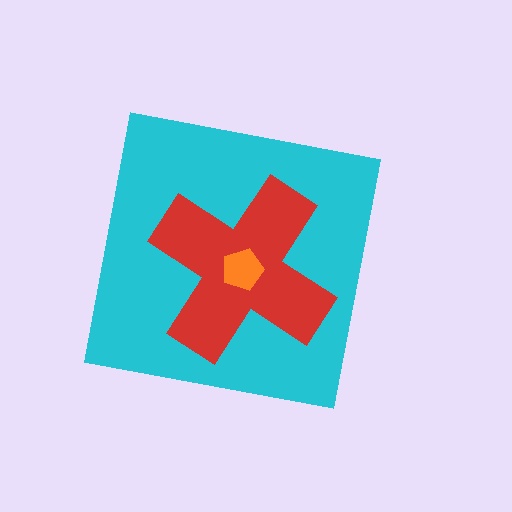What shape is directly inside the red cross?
The orange pentagon.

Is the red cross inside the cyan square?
Yes.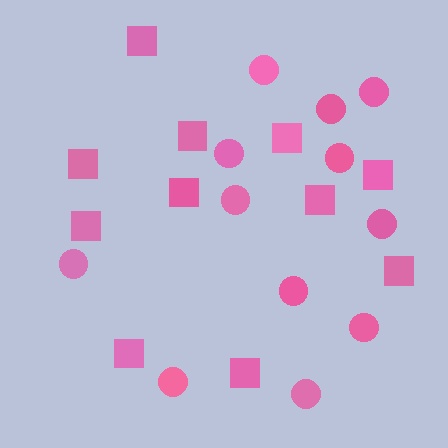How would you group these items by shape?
There are 2 groups: one group of squares (11) and one group of circles (12).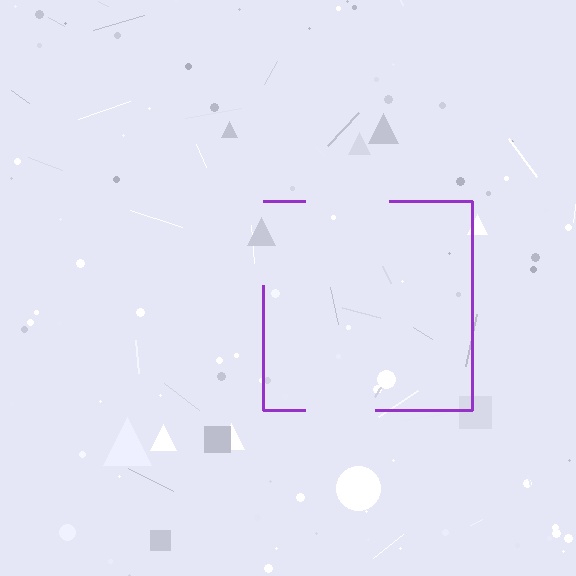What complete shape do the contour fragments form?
The contour fragments form a square.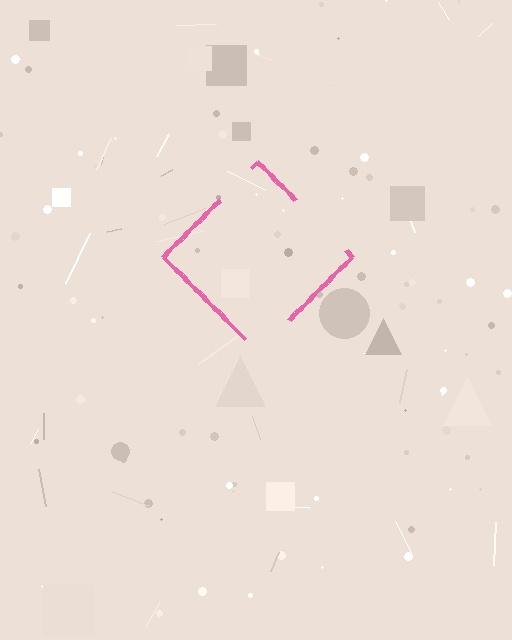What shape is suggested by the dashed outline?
The dashed outline suggests a diamond.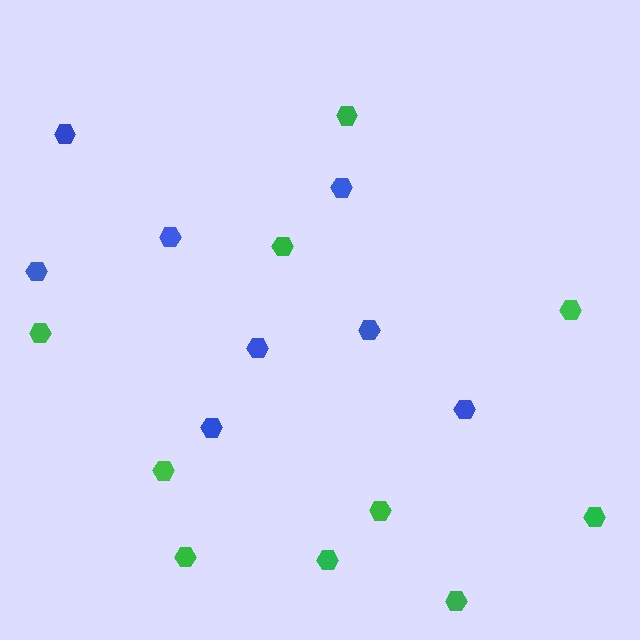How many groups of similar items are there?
There are 2 groups: one group of blue hexagons (8) and one group of green hexagons (10).